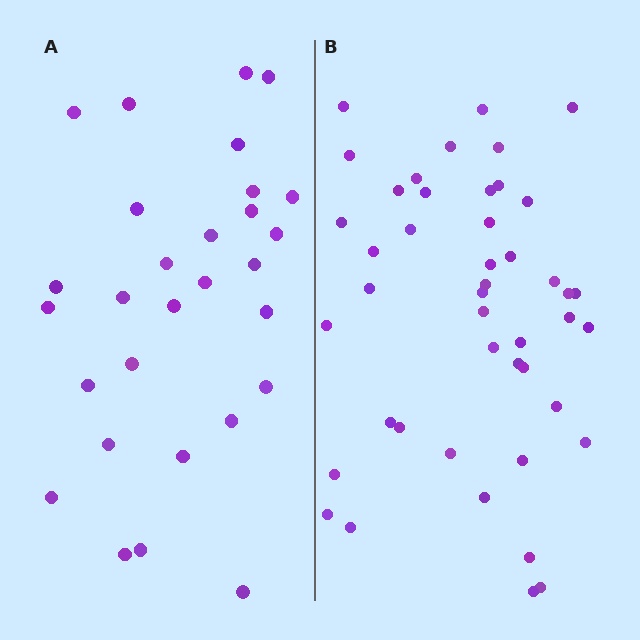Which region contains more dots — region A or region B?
Region B (the right region) has more dots.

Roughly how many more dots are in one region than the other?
Region B has approximately 15 more dots than region A.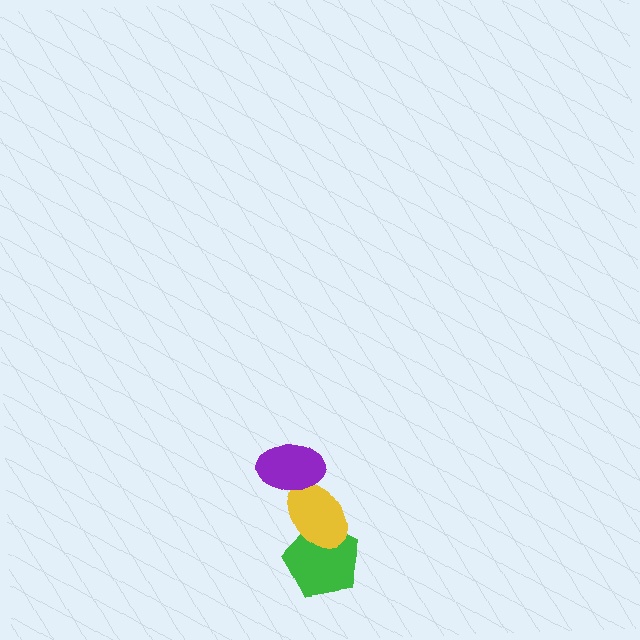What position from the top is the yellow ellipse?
The yellow ellipse is 2nd from the top.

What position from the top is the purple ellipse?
The purple ellipse is 1st from the top.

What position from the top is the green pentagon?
The green pentagon is 3rd from the top.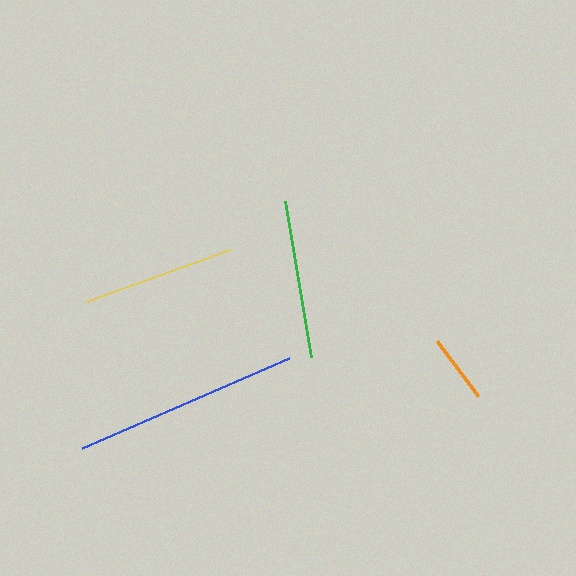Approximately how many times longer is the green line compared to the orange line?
The green line is approximately 2.3 times the length of the orange line.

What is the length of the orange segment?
The orange segment is approximately 69 pixels long.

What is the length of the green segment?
The green segment is approximately 158 pixels long.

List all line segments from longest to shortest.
From longest to shortest: blue, green, yellow, orange.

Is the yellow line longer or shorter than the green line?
The green line is longer than the yellow line.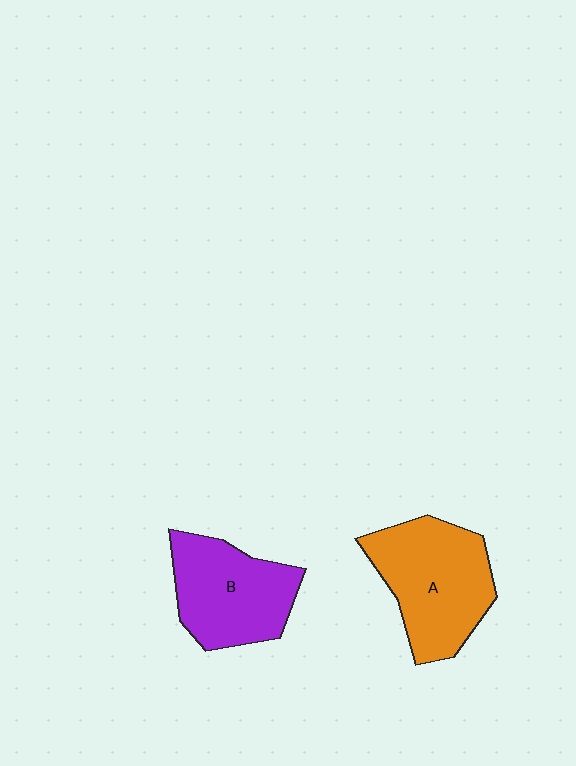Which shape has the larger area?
Shape A (orange).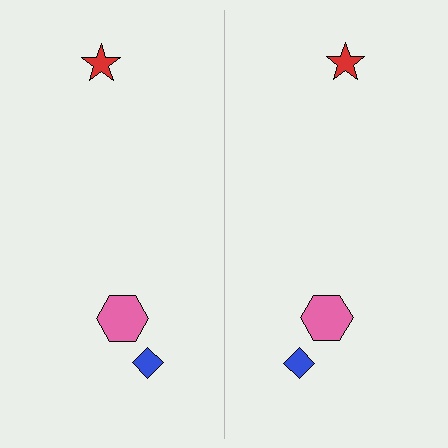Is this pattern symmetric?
Yes, this pattern has bilateral (reflection) symmetry.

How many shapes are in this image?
There are 6 shapes in this image.